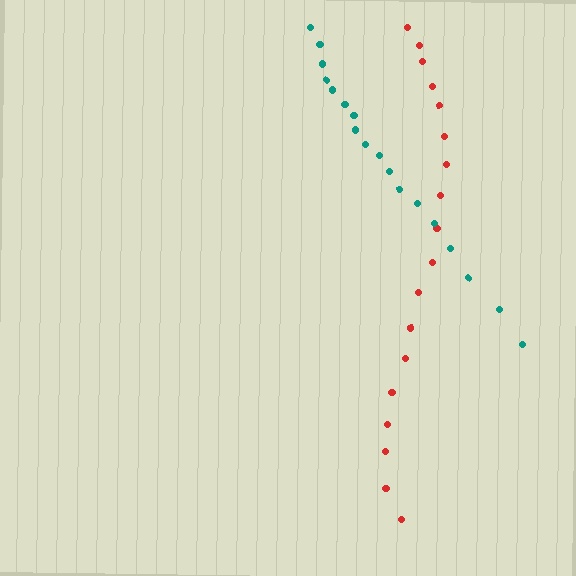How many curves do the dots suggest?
There are 2 distinct paths.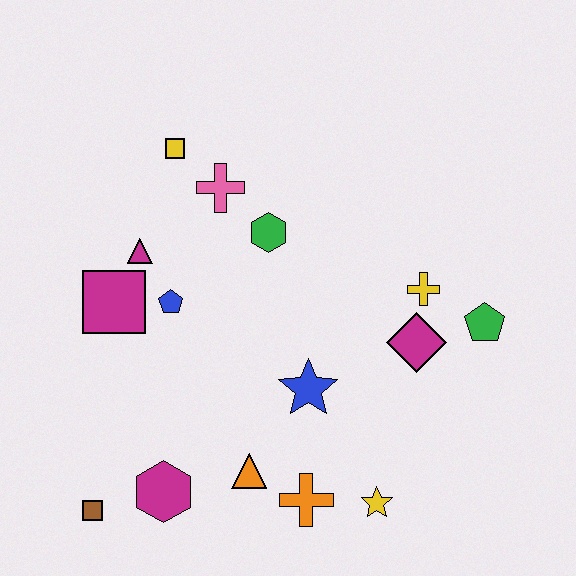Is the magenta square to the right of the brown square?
Yes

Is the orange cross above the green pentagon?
No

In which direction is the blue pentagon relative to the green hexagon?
The blue pentagon is to the left of the green hexagon.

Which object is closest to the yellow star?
The orange cross is closest to the yellow star.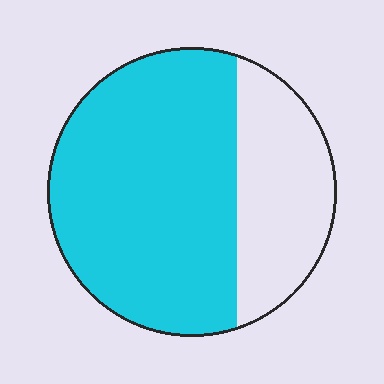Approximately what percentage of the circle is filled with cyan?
Approximately 70%.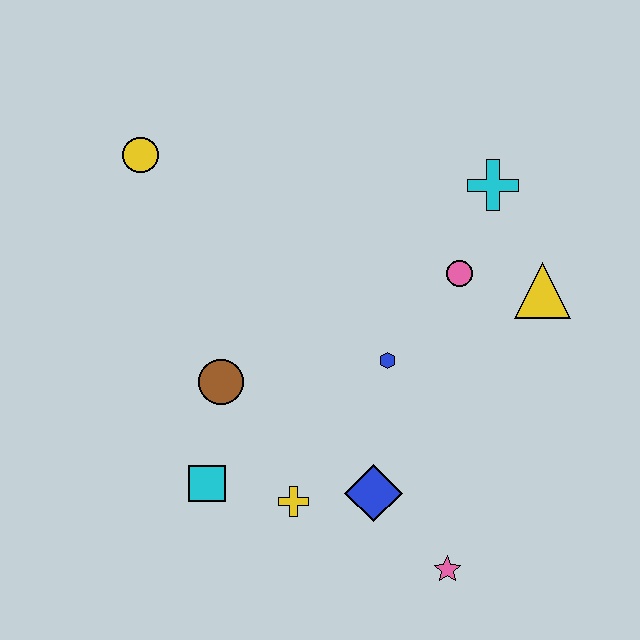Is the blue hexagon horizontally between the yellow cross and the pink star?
Yes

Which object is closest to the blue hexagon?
The pink circle is closest to the blue hexagon.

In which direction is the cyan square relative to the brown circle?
The cyan square is below the brown circle.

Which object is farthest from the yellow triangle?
The yellow circle is farthest from the yellow triangle.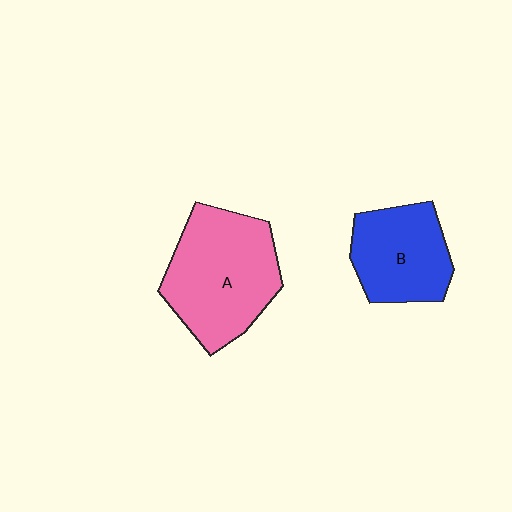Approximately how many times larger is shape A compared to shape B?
Approximately 1.4 times.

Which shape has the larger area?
Shape A (pink).